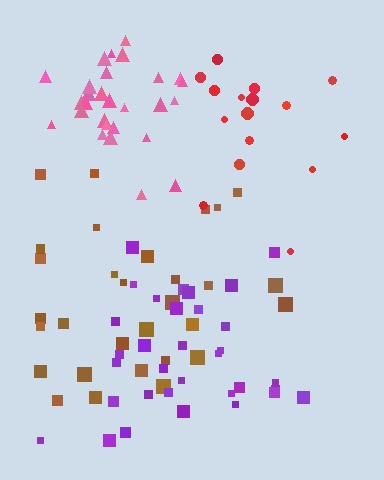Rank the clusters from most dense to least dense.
pink, purple, red, brown.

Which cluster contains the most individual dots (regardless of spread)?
Purple (33).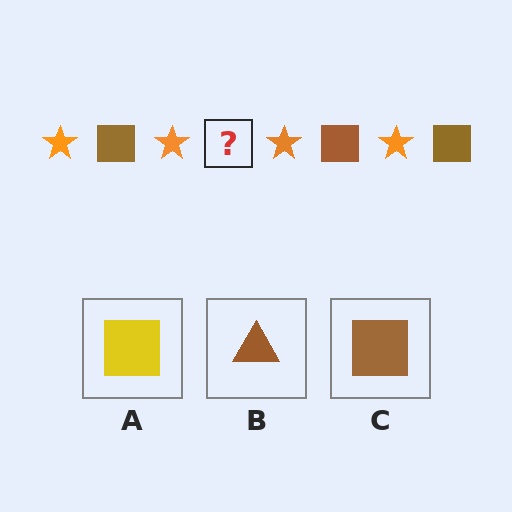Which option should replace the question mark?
Option C.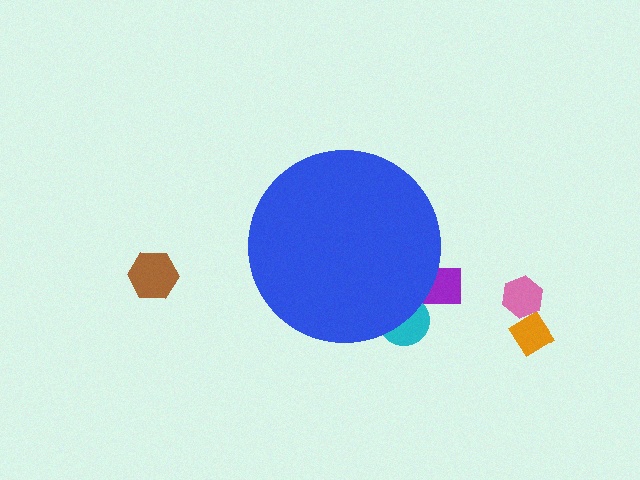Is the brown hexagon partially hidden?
No, the brown hexagon is fully visible.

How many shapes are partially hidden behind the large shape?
2 shapes are partially hidden.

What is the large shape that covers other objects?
A blue circle.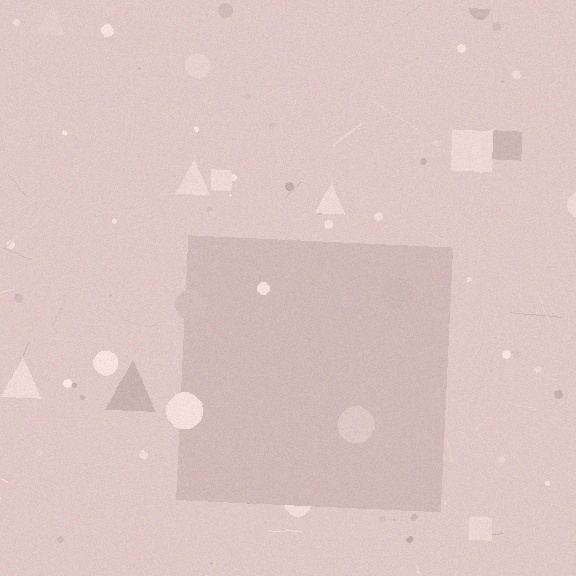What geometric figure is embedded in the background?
A square is embedded in the background.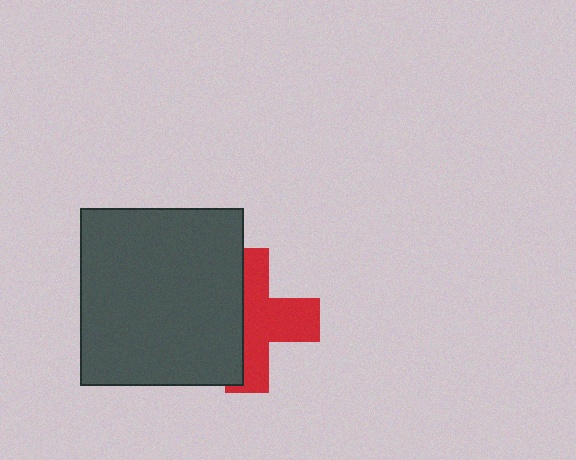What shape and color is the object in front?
The object in front is a dark gray rectangle.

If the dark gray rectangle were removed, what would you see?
You would see the complete red cross.